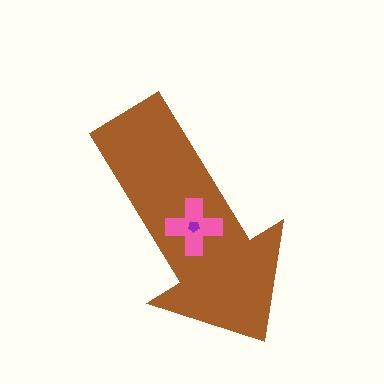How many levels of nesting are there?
3.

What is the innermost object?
The purple pentagon.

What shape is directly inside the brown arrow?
The pink cross.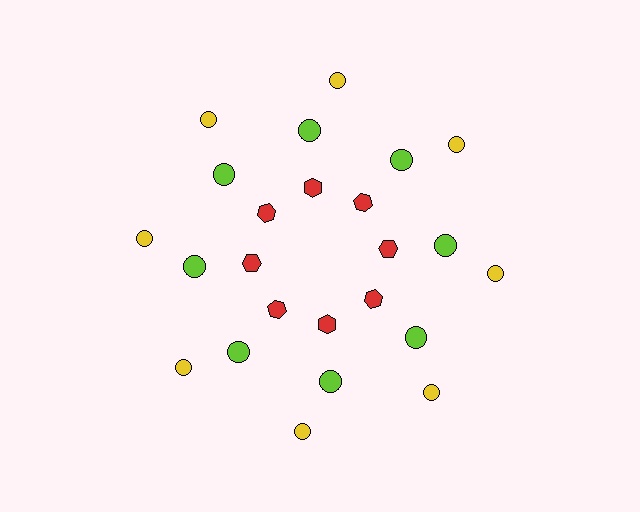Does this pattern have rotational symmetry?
Yes, this pattern has 8-fold rotational symmetry. It looks the same after rotating 45 degrees around the center.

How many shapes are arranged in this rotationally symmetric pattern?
There are 24 shapes, arranged in 8 groups of 3.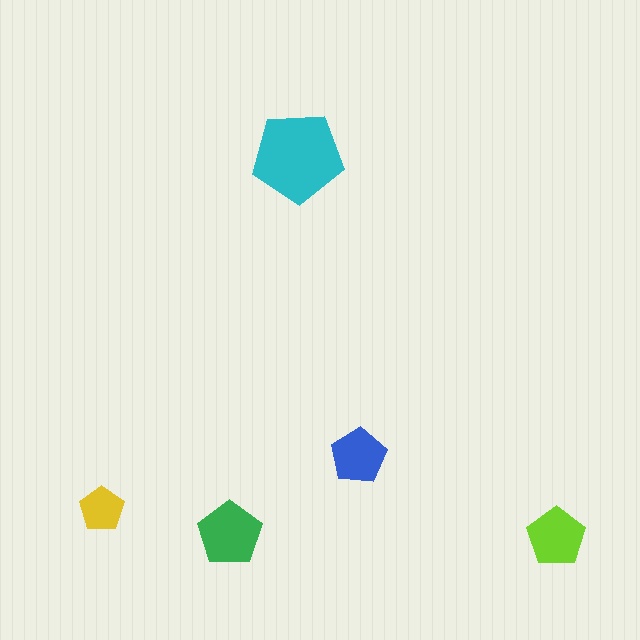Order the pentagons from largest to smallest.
the cyan one, the green one, the lime one, the blue one, the yellow one.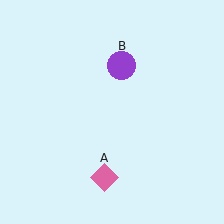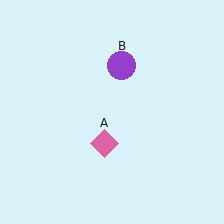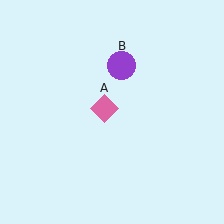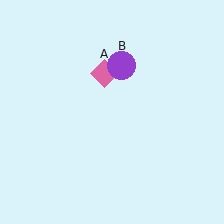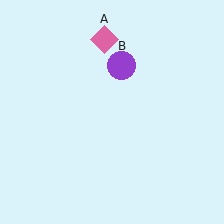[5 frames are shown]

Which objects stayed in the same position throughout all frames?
Purple circle (object B) remained stationary.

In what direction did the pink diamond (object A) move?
The pink diamond (object A) moved up.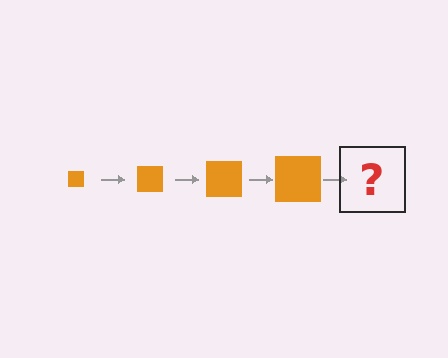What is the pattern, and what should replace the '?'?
The pattern is that the square gets progressively larger each step. The '?' should be an orange square, larger than the previous one.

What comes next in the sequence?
The next element should be an orange square, larger than the previous one.